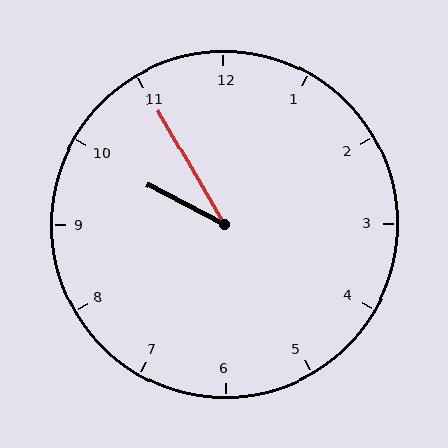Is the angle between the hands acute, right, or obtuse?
It is acute.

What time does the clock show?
9:55.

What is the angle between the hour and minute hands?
Approximately 32 degrees.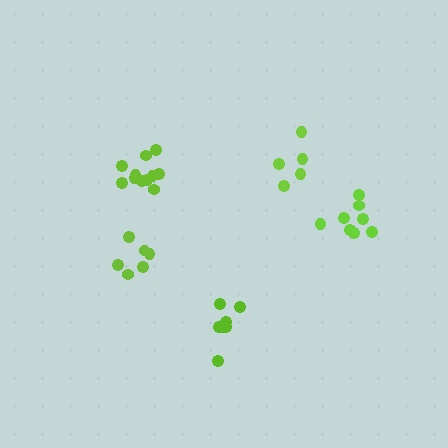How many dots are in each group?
Group 1: 8 dots, Group 2: 11 dots, Group 3: 7 dots, Group 4: 6 dots, Group 5: 5 dots (37 total).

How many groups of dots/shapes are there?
There are 5 groups.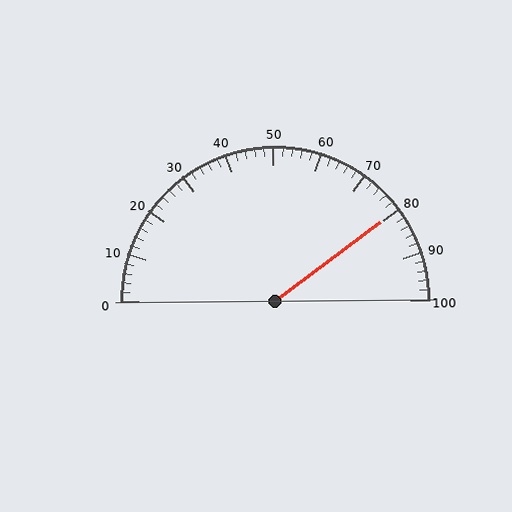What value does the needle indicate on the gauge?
The needle indicates approximately 80.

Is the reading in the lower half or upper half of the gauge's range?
The reading is in the upper half of the range (0 to 100).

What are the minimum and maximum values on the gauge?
The gauge ranges from 0 to 100.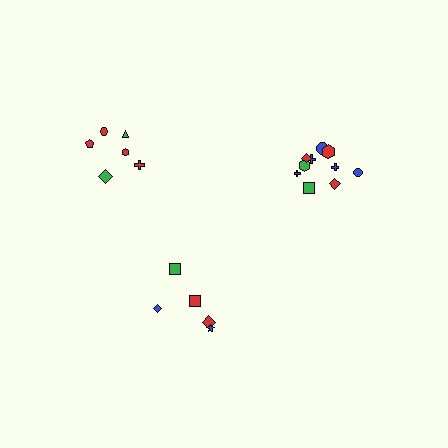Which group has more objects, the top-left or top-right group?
The top-right group.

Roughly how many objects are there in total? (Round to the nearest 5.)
Roughly 20 objects in total.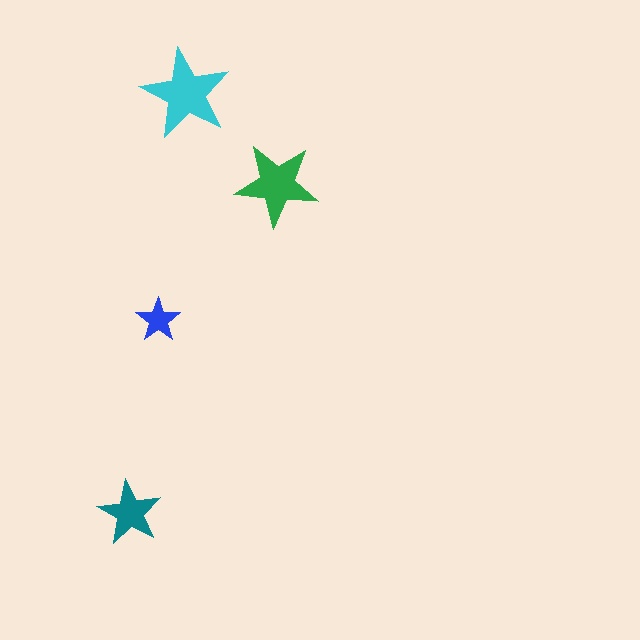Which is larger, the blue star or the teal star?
The teal one.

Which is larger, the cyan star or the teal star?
The cyan one.